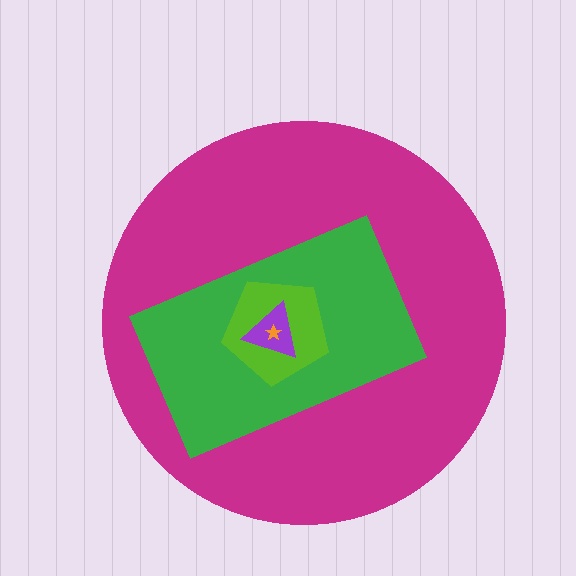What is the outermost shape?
The magenta circle.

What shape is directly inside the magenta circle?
The green rectangle.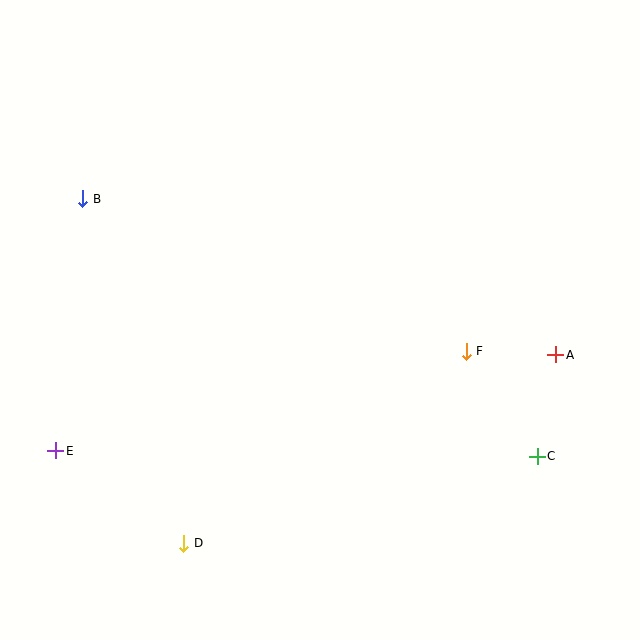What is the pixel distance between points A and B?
The distance between A and B is 498 pixels.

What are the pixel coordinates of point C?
Point C is at (537, 456).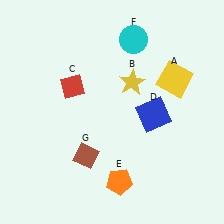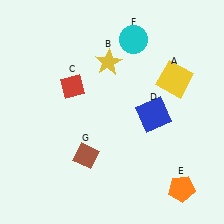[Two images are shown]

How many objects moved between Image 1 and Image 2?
2 objects moved between the two images.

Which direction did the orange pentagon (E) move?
The orange pentagon (E) moved right.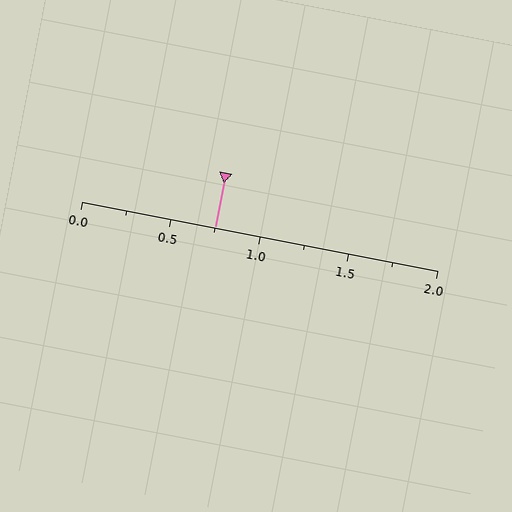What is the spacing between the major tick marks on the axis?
The major ticks are spaced 0.5 apart.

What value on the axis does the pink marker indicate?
The marker indicates approximately 0.75.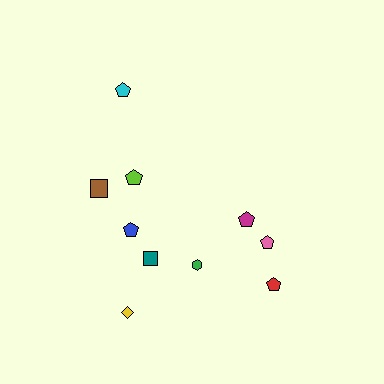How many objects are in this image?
There are 10 objects.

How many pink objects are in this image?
There is 1 pink object.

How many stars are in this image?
There are no stars.